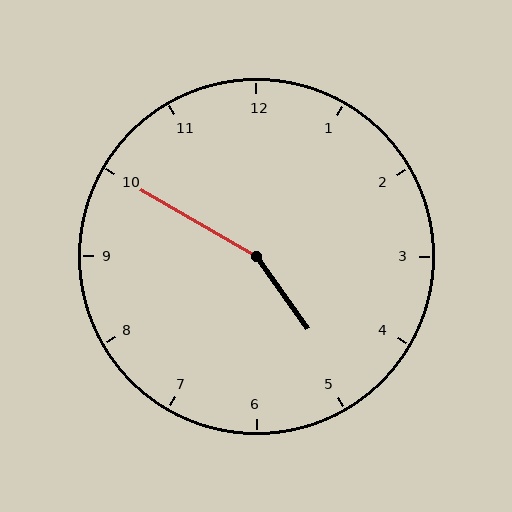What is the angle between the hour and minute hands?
Approximately 155 degrees.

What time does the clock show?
4:50.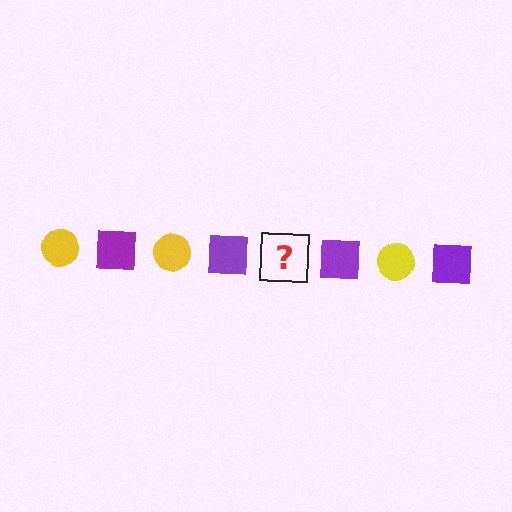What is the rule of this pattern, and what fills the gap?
The rule is that the pattern alternates between yellow circle and purple square. The gap should be filled with a yellow circle.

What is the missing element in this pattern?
The missing element is a yellow circle.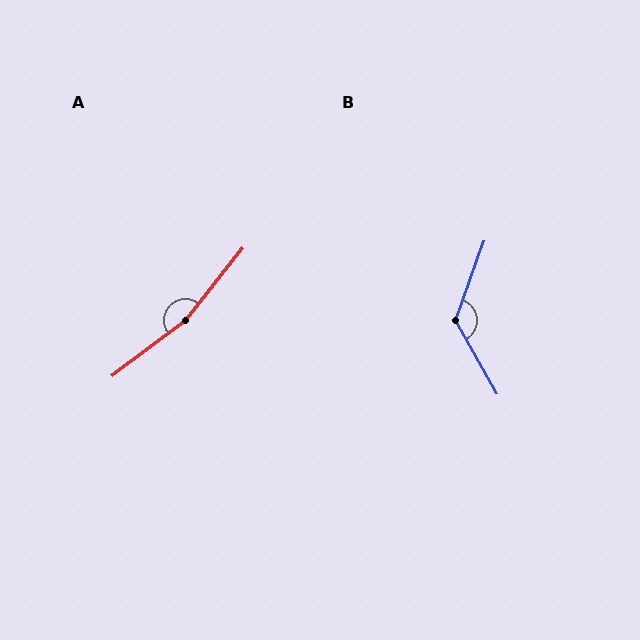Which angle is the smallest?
B, at approximately 132 degrees.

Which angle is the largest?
A, at approximately 166 degrees.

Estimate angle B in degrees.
Approximately 132 degrees.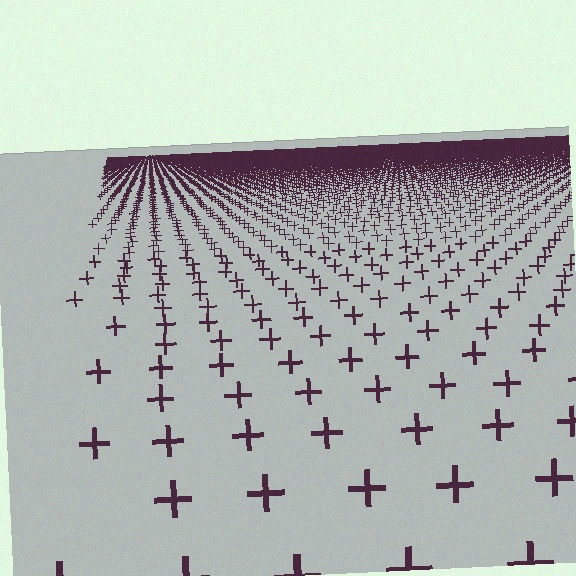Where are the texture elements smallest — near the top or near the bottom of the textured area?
Near the top.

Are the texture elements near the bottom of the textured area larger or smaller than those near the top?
Larger. Near the bottom, elements are closer to the viewer and appear at a bigger on-screen size.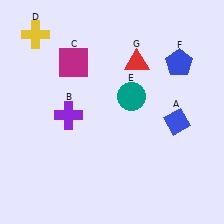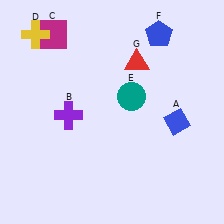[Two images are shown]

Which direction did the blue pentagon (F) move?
The blue pentagon (F) moved up.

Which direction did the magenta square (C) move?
The magenta square (C) moved up.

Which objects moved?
The objects that moved are: the magenta square (C), the blue pentagon (F).